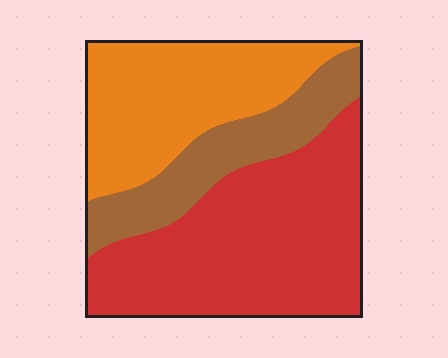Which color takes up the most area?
Red, at roughly 50%.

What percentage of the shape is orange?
Orange takes up between a sixth and a third of the shape.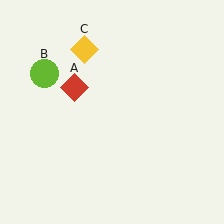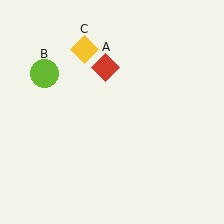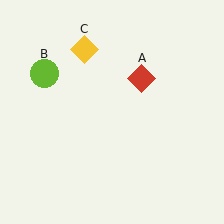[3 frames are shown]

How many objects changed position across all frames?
1 object changed position: red diamond (object A).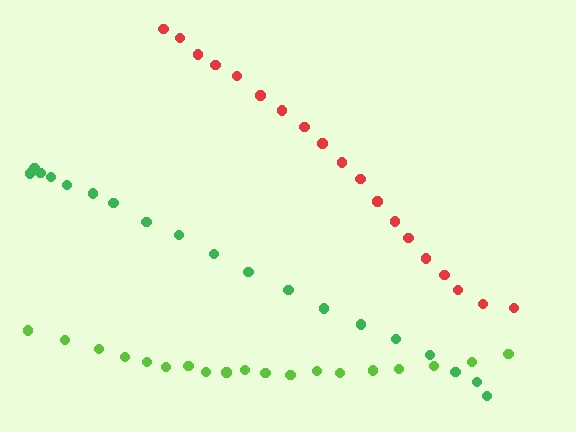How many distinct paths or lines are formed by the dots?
There are 3 distinct paths.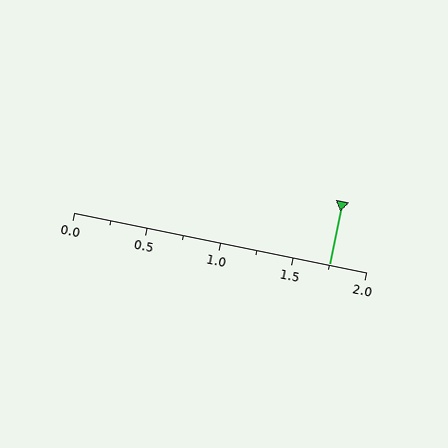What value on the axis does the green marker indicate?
The marker indicates approximately 1.75.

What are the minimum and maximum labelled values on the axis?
The axis runs from 0.0 to 2.0.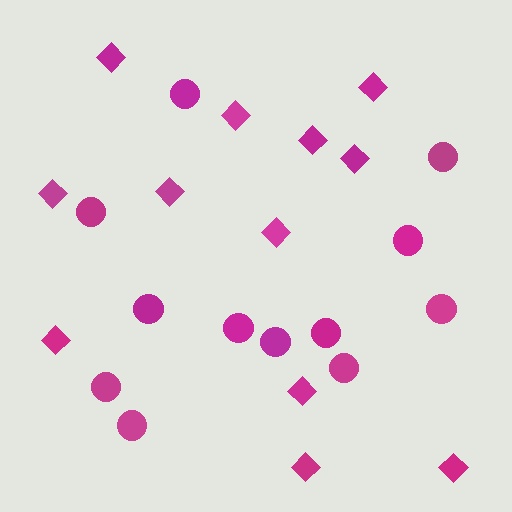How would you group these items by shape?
There are 2 groups: one group of diamonds (12) and one group of circles (12).